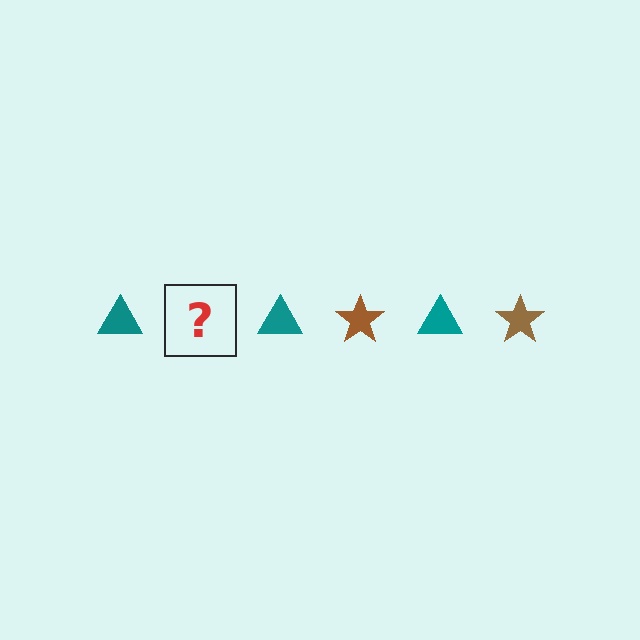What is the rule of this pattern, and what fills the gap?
The rule is that the pattern alternates between teal triangle and brown star. The gap should be filled with a brown star.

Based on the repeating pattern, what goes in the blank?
The blank should be a brown star.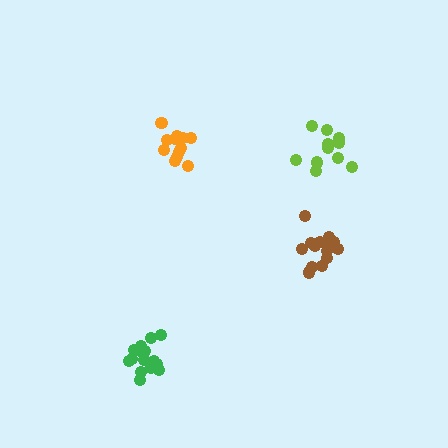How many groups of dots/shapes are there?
There are 4 groups.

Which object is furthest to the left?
The green cluster is leftmost.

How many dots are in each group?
Group 1: 11 dots, Group 2: 16 dots, Group 3: 12 dots, Group 4: 14 dots (53 total).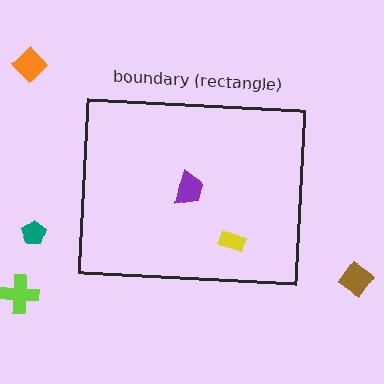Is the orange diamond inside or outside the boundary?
Outside.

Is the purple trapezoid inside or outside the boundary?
Inside.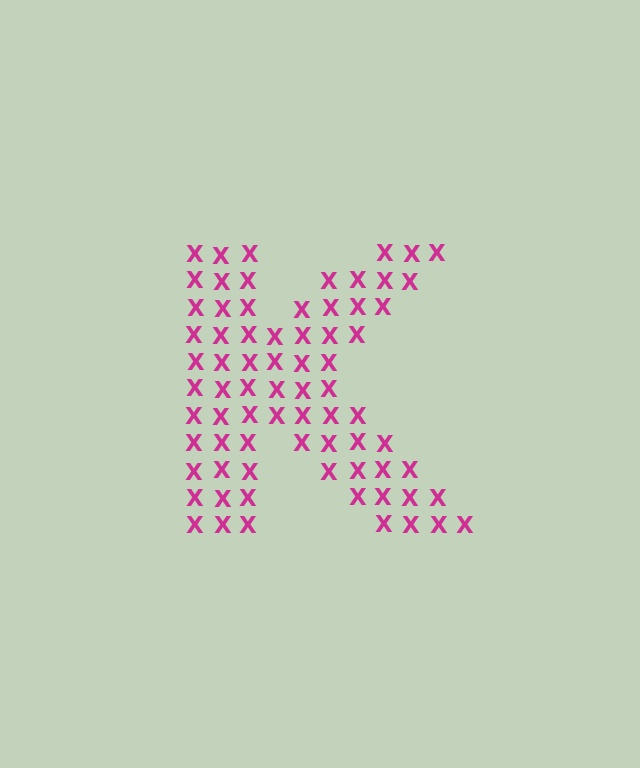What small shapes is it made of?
It is made of small letter X's.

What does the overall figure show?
The overall figure shows the letter K.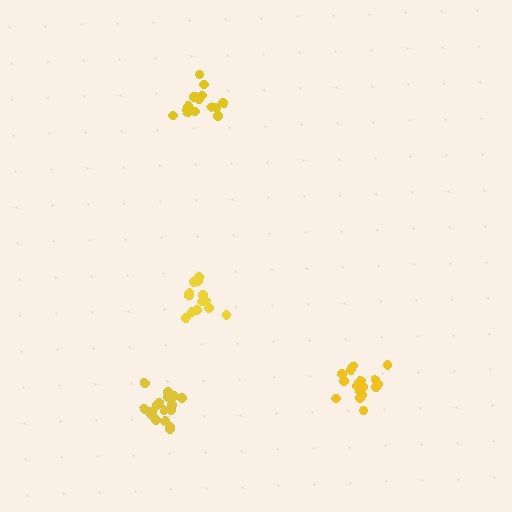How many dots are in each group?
Group 1: 15 dots, Group 2: 16 dots, Group 3: 19 dots, Group 4: 15 dots (65 total).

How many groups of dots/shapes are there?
There are 4 groups.